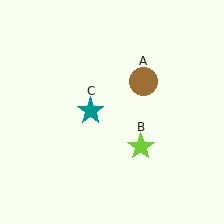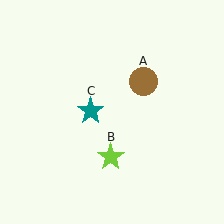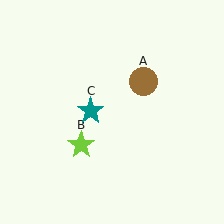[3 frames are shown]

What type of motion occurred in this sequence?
The lime star (object B) rotated clockwise around the center of the scene.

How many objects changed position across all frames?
1 object changed position: lime star (object B).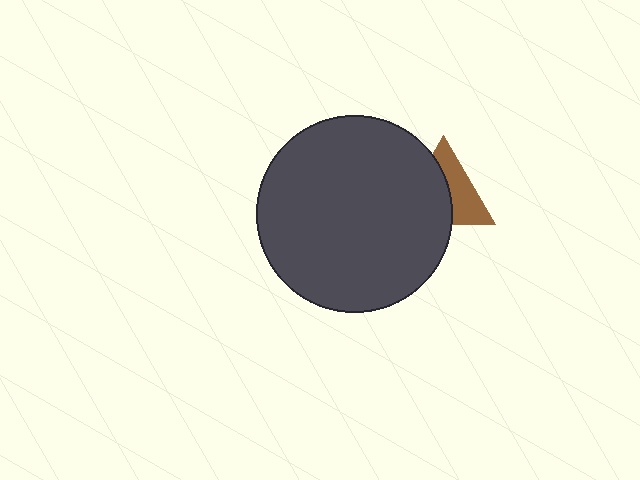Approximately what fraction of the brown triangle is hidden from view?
Roughly 54% of the brown triangle is hidden behind the dark gray circle.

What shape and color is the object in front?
The object in front is a dark gray circle.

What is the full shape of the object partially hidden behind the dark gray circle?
The partially hidden object is a brown triangle.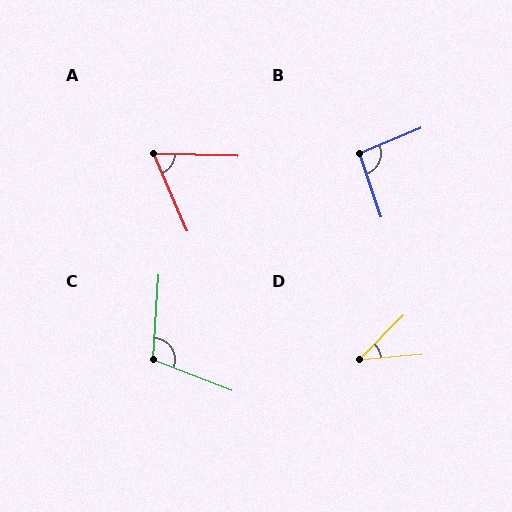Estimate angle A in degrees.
Approximately 65 degrees.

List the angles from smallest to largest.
D (39°), A (65°), B (94°), C (107°).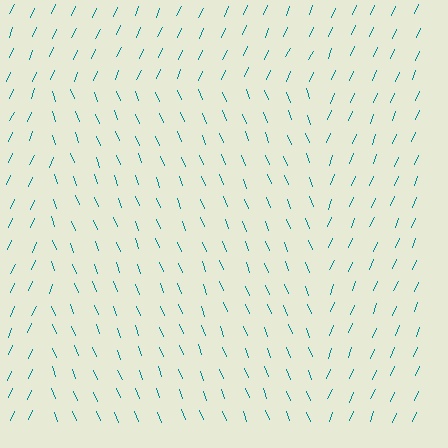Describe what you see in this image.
The image is filled with small teal line segments. A rectangle region in the image has lines oriented differently from the surrounding lines, creating a visible texture boundary.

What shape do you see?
I see a rectangle.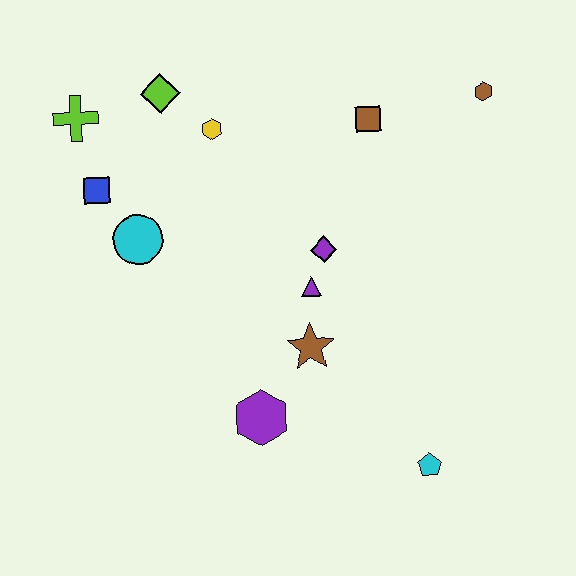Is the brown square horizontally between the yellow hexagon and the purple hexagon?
No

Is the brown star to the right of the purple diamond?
No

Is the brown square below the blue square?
No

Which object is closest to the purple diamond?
The purple triangle is closest to the purple diamond.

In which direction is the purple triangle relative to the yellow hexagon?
The purple triangle is below the yellow hexagon.